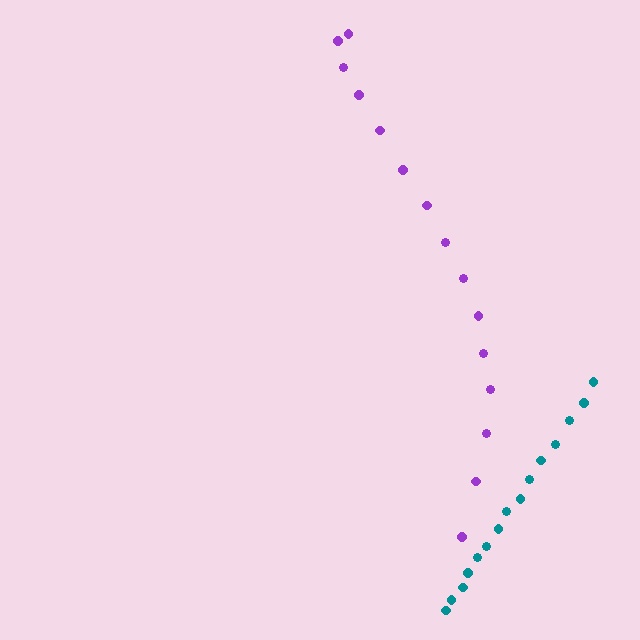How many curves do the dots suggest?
There are 2 distinct paths.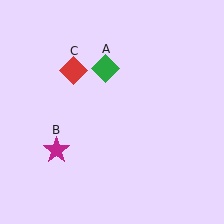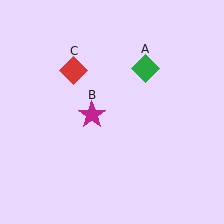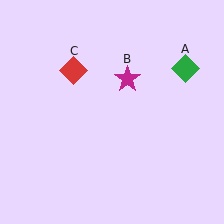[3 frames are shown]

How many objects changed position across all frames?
2 objects changed position: green diamond (object A), magenta star (object B).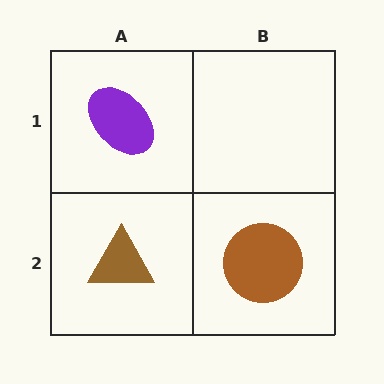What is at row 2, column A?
A brown triangle.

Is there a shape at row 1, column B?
No, that cell is empty.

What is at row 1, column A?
A purple ellipse.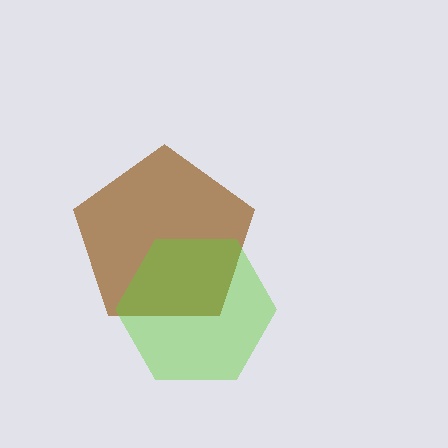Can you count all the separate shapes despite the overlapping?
Yes, there are 2 separate shapes.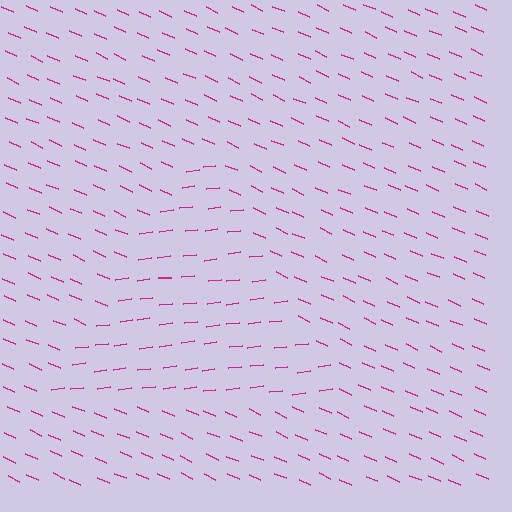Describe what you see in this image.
The image is filled with small magenta line segments. A triangle region in the image has lines oriented differently from the surrounding lines, creating a visible texture boundary.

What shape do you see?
I see a triangle.